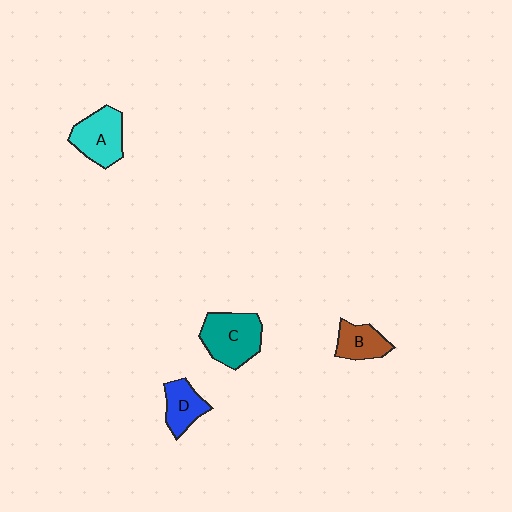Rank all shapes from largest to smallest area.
From largest to smallest: C (teal), A (cyan), D (blue), B (brown).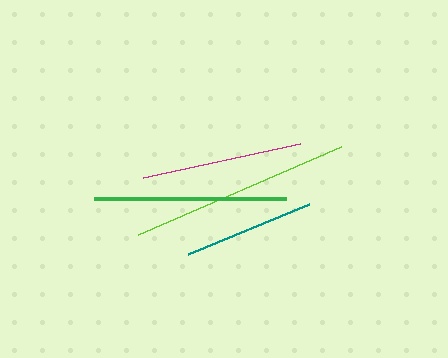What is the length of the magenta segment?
The magenta segment is approximately 161 pixels long.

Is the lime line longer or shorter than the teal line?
The lime line is longer than the teal line.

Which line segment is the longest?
The lime line is the longest at approximately 221 pixels.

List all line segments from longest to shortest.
From longest to shortest: lime, green, magenta, teal.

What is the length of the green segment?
The green segment is approximately 192 pixels long.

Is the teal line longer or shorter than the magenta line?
The magenta line is longer than the teal line.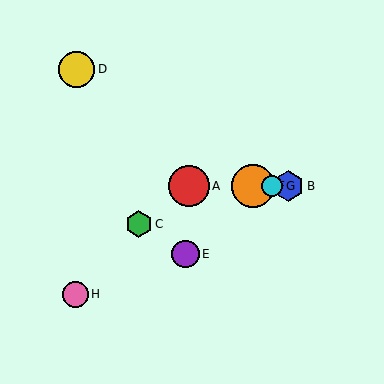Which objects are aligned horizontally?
Objects A, B, F, G are aligned horizontally.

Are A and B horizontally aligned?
Yes, both are at y≈186.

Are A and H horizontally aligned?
No, A is at y≈186 and H is at y≈294.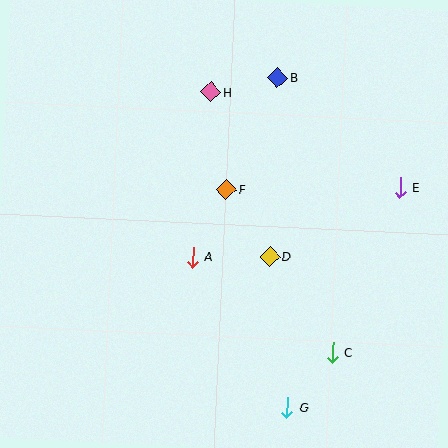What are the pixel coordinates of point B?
Point B is at (278, 77).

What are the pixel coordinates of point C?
Point C is at (332, 352).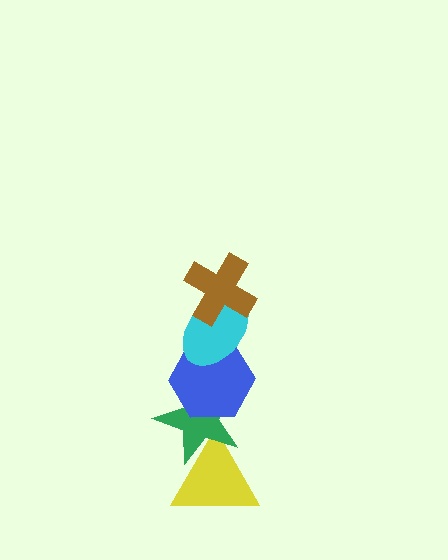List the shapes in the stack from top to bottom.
From top to bottom: the brown cross, the cyan ellipse, the blue hexagon, the green star, the yellow triangle.